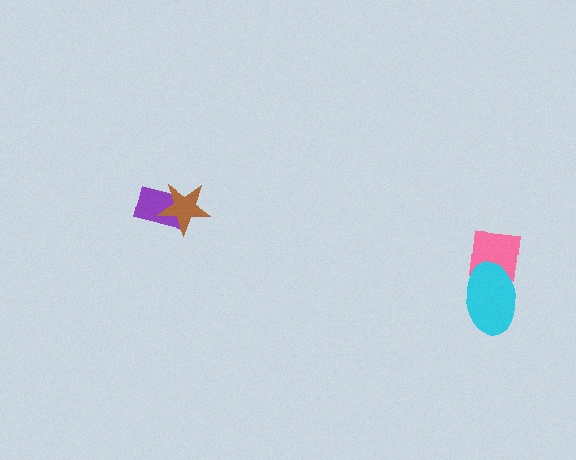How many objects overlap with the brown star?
1 object overlaps with the brown star.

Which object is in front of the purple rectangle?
The brown star is in front of the purple rectangle.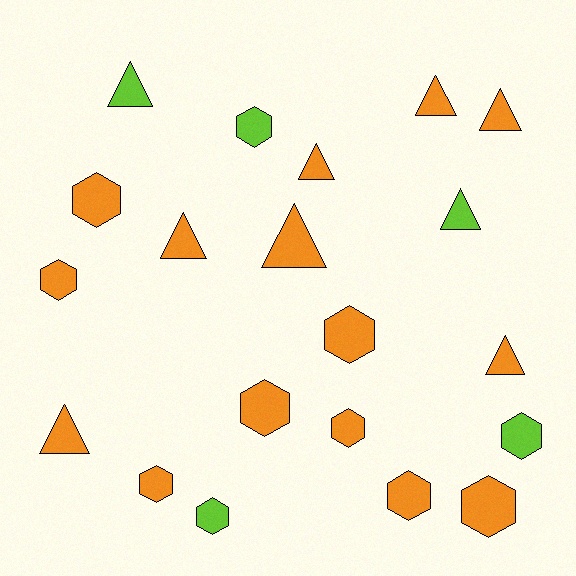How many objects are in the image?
There are 20 objects.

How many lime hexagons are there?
There are 3 lime hexagons.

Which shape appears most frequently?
Hexagon, with 11 objects.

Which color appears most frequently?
Orange, with 15 objects.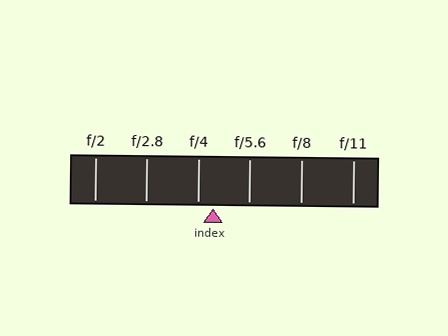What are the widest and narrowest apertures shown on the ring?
The widest aperture shown is f/2 and the narrowest is f/11.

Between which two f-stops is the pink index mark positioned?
The index mark is between f/4 and f/5.6.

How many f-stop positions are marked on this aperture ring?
There are 6 f-stop positions marked.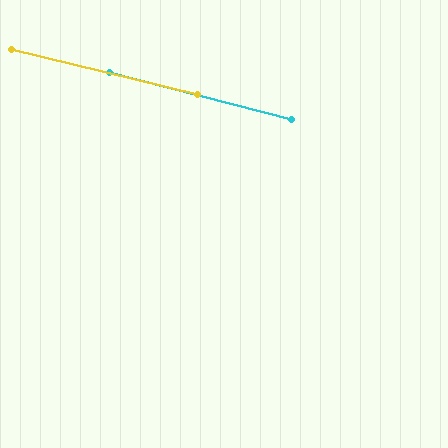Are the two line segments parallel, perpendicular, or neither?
Parallel — their directions differ by only 1.0°.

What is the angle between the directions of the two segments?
Approximately 1 degree.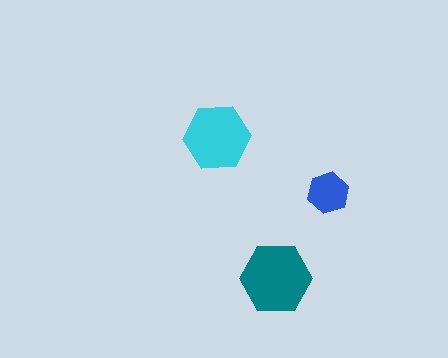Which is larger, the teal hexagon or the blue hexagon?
The teal one.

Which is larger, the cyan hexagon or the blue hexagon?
The cyan one.